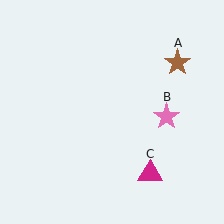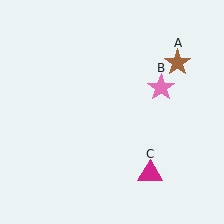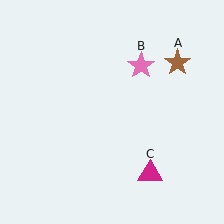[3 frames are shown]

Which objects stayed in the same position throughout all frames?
Brown star (object A) and magenta triangle (object C) remained stationary.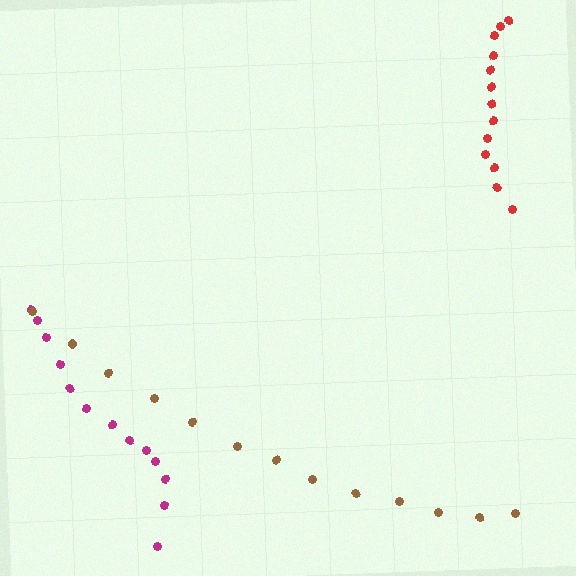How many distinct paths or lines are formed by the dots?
There are 3 distinct paths.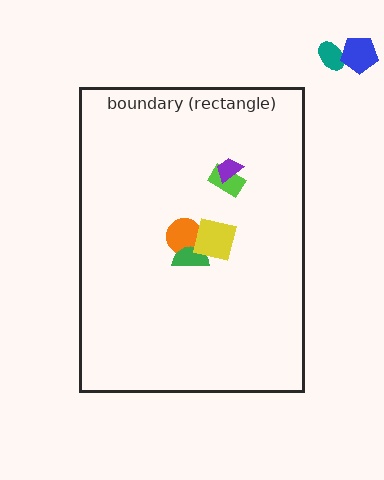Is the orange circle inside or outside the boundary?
Inside.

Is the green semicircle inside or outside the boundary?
Inside.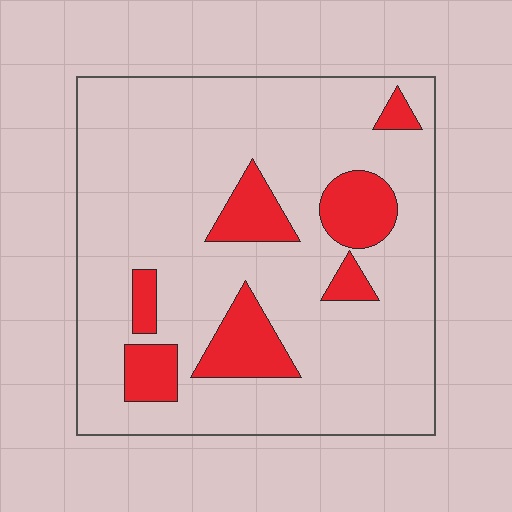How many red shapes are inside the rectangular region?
7.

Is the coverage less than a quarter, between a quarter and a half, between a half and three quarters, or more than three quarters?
Less than a quarter.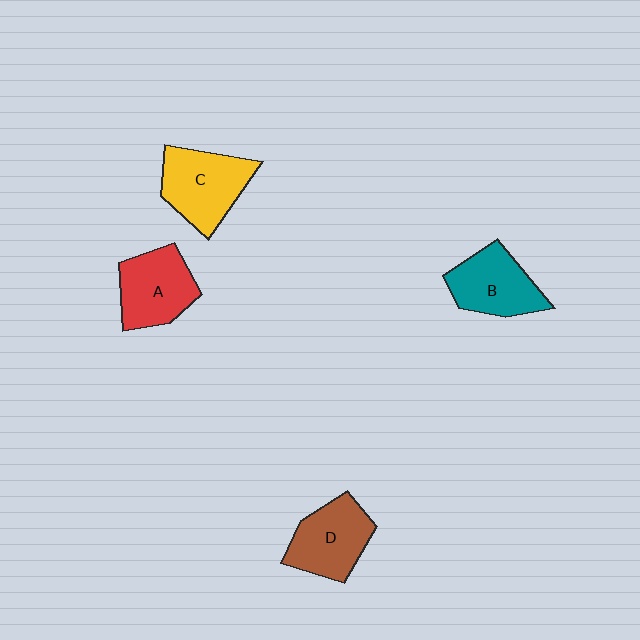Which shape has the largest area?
Shape C (yellow).